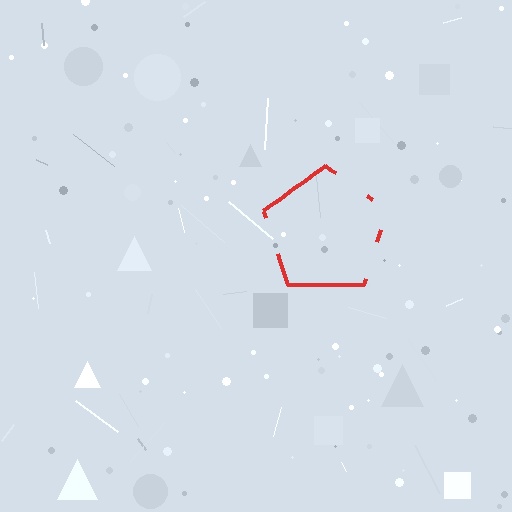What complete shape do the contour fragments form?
The contour fragments form a pentagon.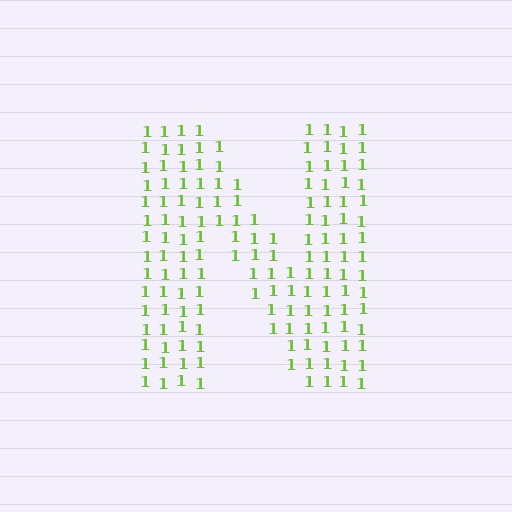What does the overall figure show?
The overall figure shows the letter N.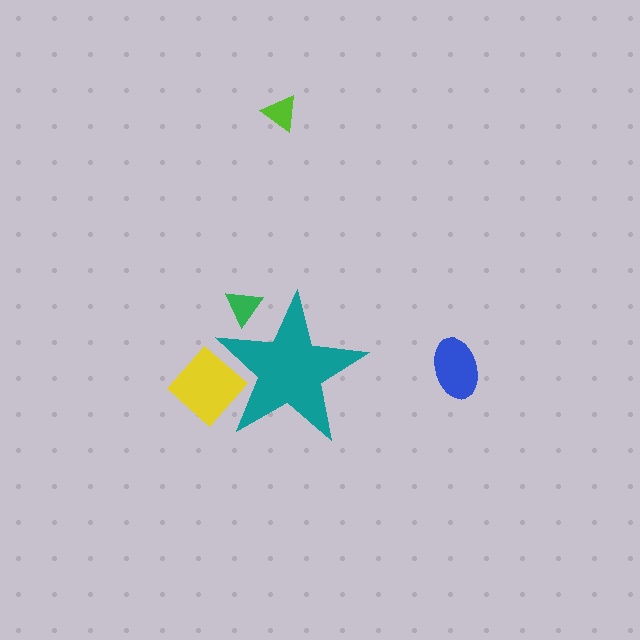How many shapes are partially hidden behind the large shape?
2 shapes are partially hidden.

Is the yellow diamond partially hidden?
Yes, the yellow diamond is partially hidden behind the teal star.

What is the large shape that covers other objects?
A teal star.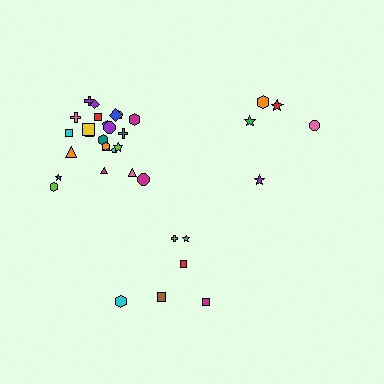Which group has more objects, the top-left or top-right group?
The top-left group.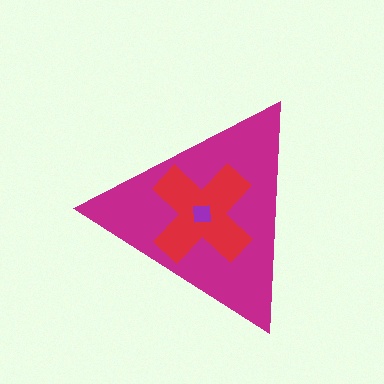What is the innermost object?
The purple square.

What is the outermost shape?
The magenta triangle.